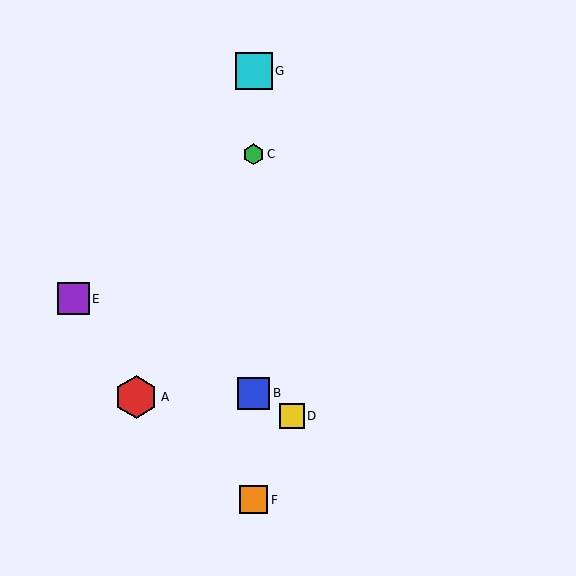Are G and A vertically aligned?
No, G is at x≈254 and A is at x≈136.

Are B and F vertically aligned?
Yes, both are at x≈254.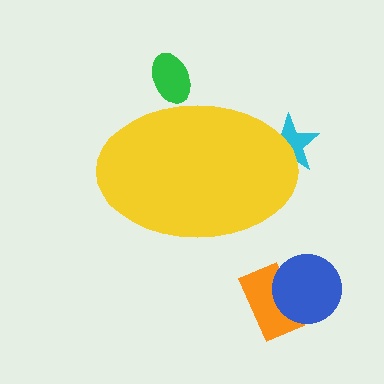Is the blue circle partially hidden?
No, the blue circle is fully visible.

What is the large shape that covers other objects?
A yellow ellipse.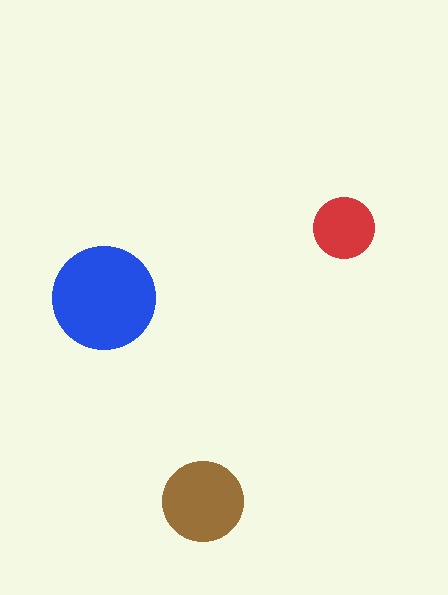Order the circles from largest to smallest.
the blue one, the brown one, the red one.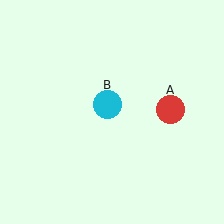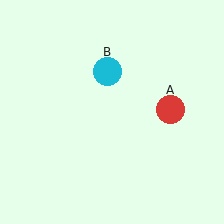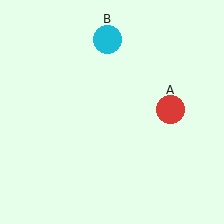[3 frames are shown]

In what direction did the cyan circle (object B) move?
The cyan circle (object B) moved up.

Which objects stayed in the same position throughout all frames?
Red circle (object A) remained stationary.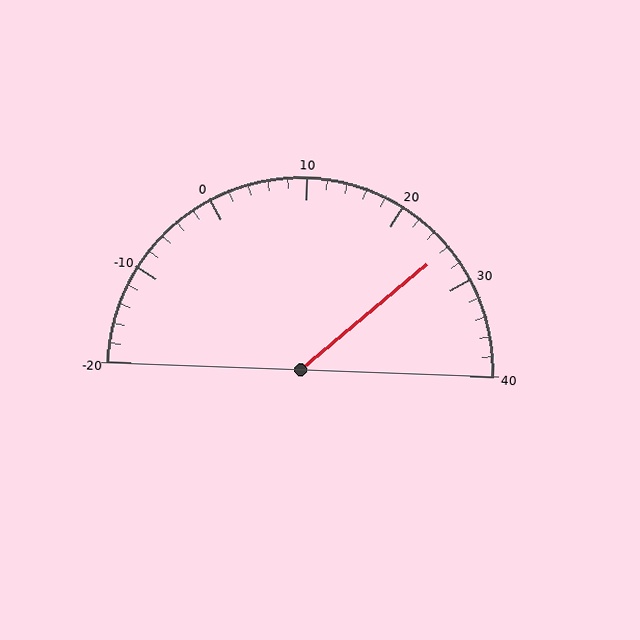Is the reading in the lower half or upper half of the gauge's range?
The reading is in the upper half of the range (-20 to 40).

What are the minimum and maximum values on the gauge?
The gauge ranges from -20 to 40.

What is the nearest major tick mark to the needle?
The nearest major tick mark is 30.